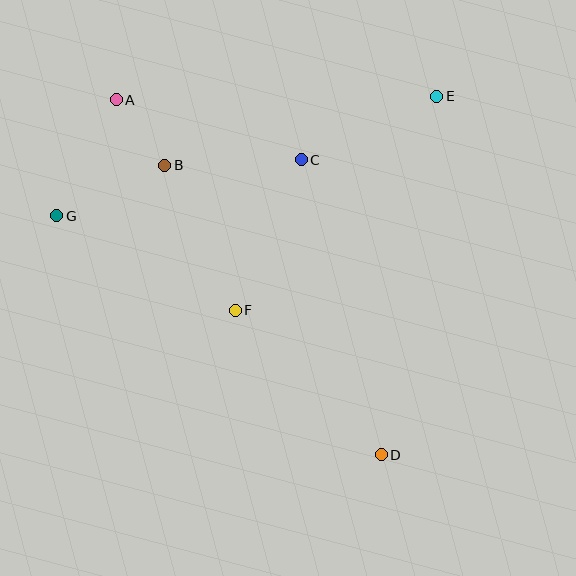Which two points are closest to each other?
Points A and B are closest to each other.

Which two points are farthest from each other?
Points A and D are farthest from each other.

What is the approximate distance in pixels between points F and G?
The distance between F and G is approximately 202 pixels.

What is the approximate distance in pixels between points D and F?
The distance between D and F is approximately 205 pixels.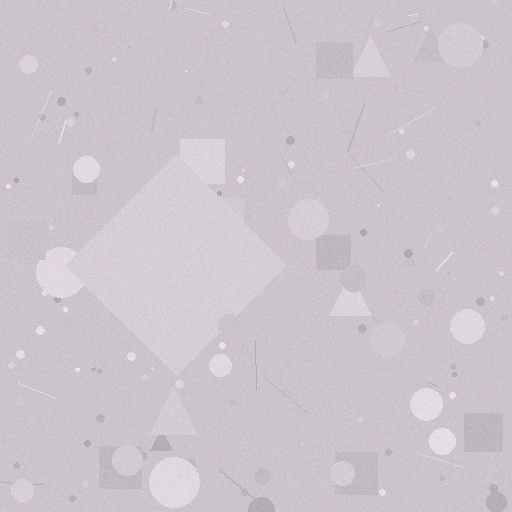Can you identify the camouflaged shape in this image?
The camouflaged shape is a diamond.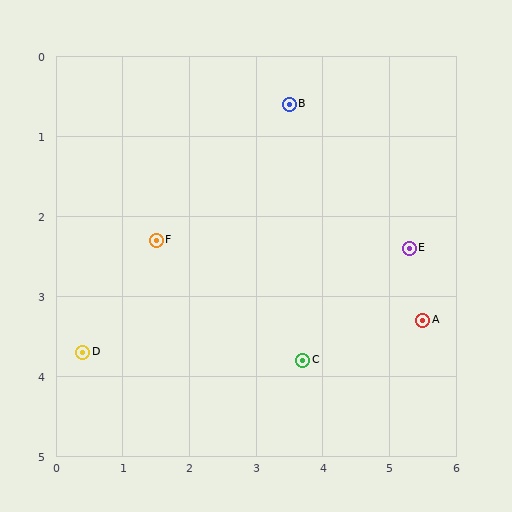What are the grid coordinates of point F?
Point F is at approximately (1.5, 2.3).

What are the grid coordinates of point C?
Point C is at approximately (3.7, 3.8).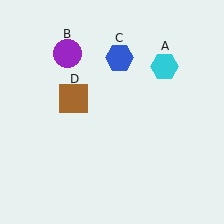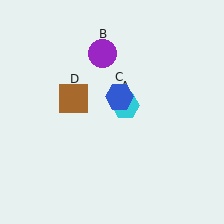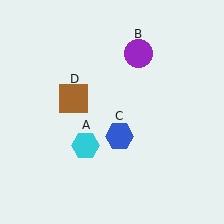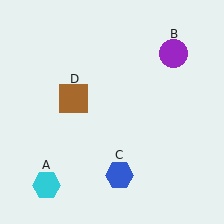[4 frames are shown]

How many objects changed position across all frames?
3 objects changed position: cyan hexagon (object A), purple circle (object B), blue hexagon (object C).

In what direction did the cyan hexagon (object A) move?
The cyan hexagon (object A) moved down and to the left.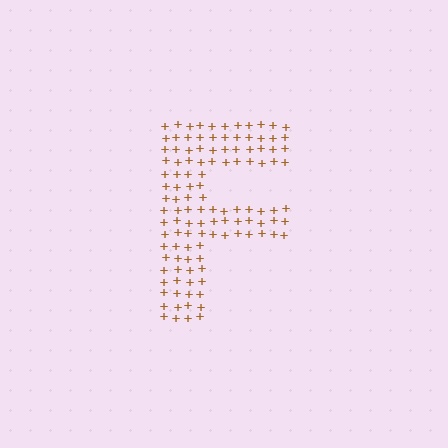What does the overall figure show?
The overall figure shows the letter F.